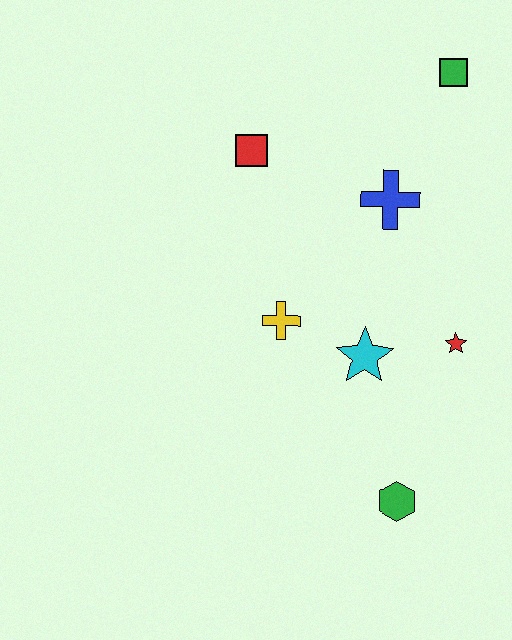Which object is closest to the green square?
The blue cross is closest to the green square.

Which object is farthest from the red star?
The red square is farthest from the red star.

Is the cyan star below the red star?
Yes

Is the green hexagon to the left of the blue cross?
No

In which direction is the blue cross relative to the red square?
The blue cross is to the right of the red square.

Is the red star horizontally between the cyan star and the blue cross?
No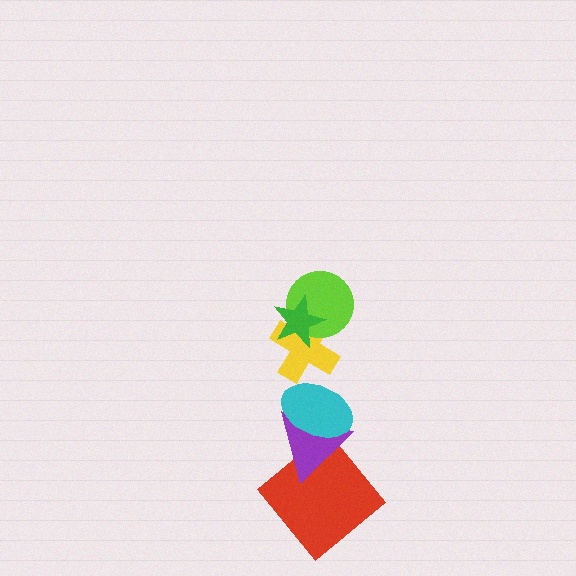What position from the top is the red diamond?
The red diamond is 6th from the top.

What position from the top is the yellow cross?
The yellow cross is 3rd from the top.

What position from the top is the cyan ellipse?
The cyan ellipse is 4th from the top.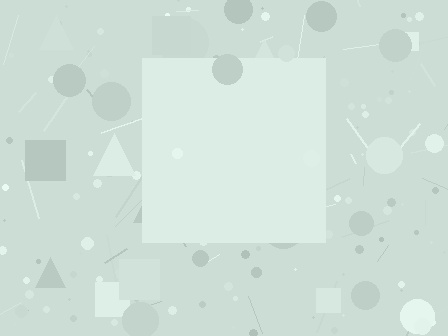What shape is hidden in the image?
A square is hidden in the image.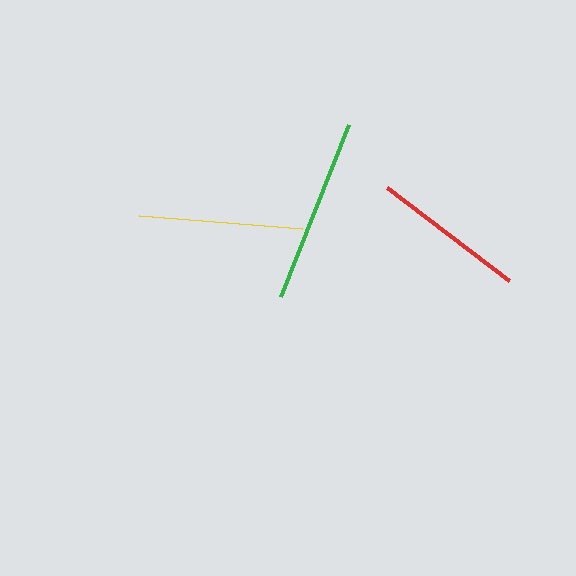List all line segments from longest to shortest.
From longest to shortest: green, yellow, red.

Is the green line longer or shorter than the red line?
The green line is longer than the red line.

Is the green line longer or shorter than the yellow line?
The green line is longer than the yellow line.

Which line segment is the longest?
The green line is the longest at approximately 184 pixels.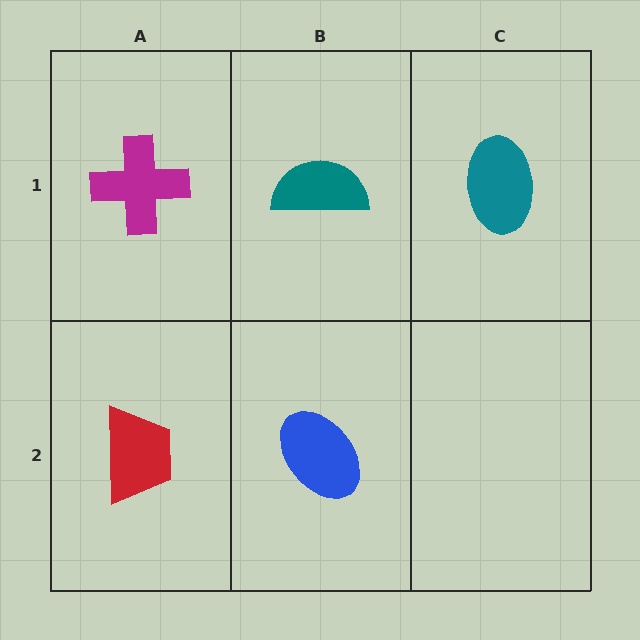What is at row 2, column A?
A red trapezoid.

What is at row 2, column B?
A blue ellipse.